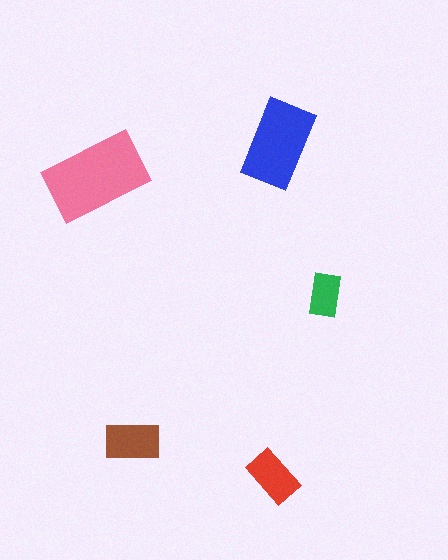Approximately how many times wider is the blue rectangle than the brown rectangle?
About 1.5 times wider.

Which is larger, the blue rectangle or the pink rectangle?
The pink one.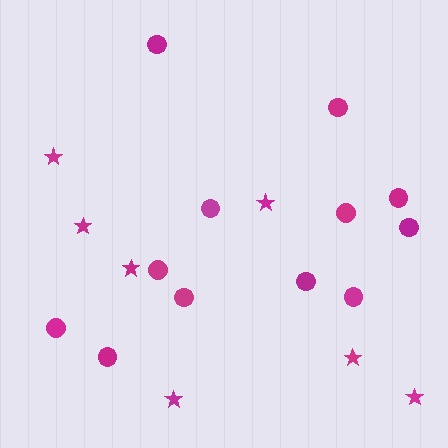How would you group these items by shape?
There are 2 groups: one group of circles (12) and one group of stars (7).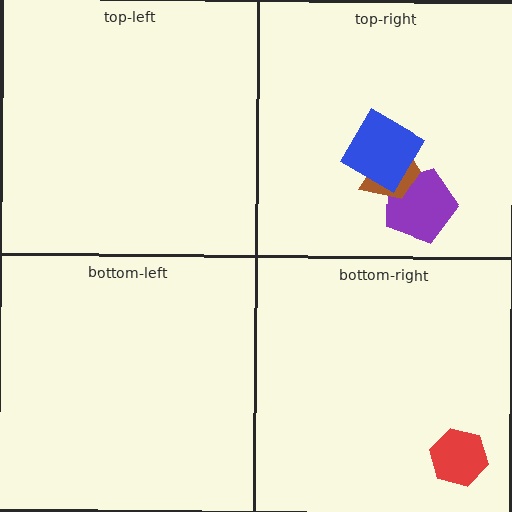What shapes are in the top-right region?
The purple pentagon, the brown trapezoid, the blue diamond.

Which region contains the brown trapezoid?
The top-right region.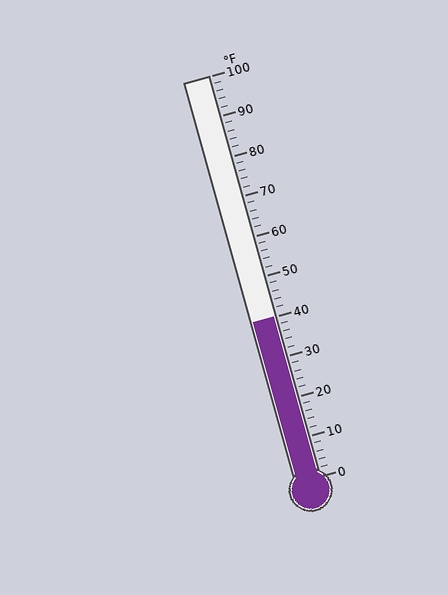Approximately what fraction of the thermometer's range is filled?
The thermometer is filled to approximately 40% of its range.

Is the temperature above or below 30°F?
The temperature is above 30°F.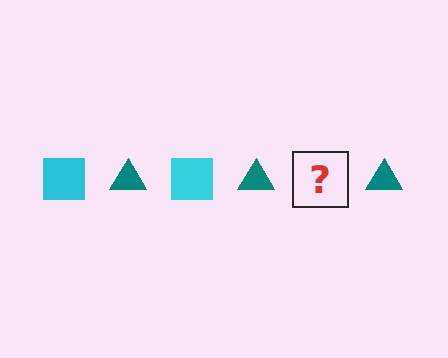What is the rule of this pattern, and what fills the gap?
The rule is that the pattern alternates between cyan square and teal triangle. The gap should be filled with a cyan square.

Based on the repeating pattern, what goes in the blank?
The blank should be a cyan square.